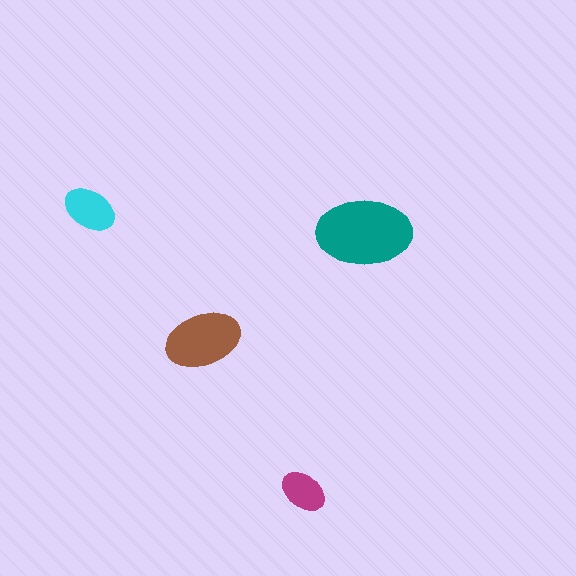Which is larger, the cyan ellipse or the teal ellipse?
The teal one.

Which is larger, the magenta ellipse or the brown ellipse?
The brown one.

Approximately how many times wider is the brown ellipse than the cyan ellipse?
About 1.5 times wider.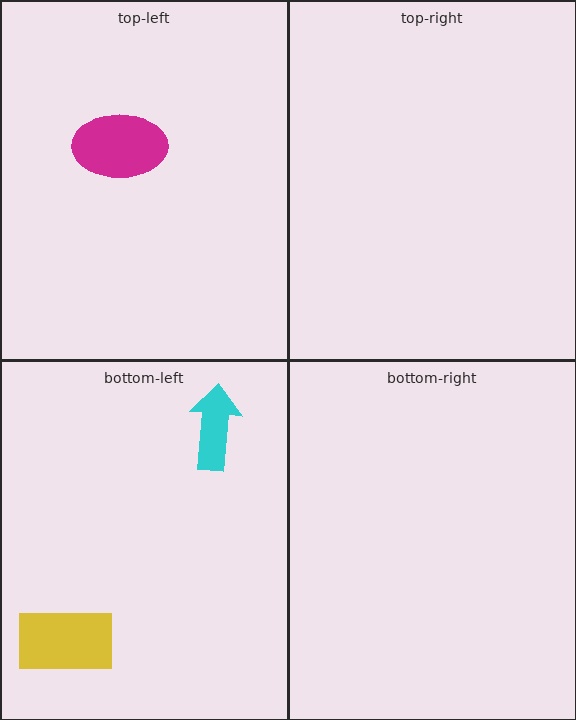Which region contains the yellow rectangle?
The bottom-left region.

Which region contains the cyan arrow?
The bottom-left region.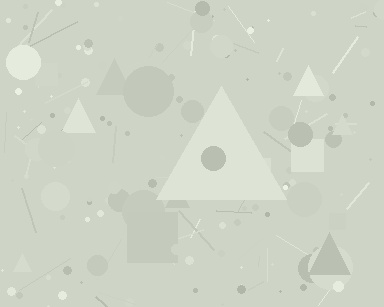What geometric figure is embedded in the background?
A triangle is embedded in the background.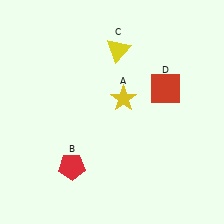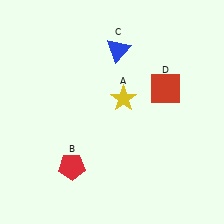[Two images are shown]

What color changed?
The triangle (C) changed from yellow in Image 1 to blue in Image 2.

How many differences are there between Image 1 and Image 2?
There is 1 difference between the two images.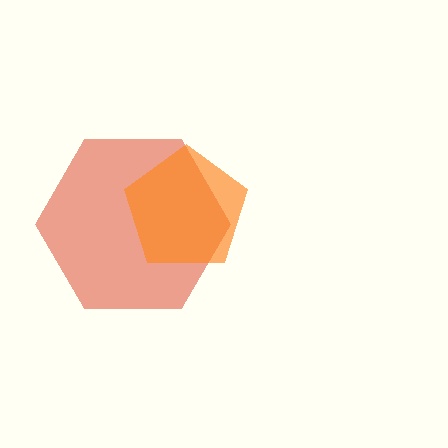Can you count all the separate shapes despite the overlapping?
Yes, there are 2 separate shapes.